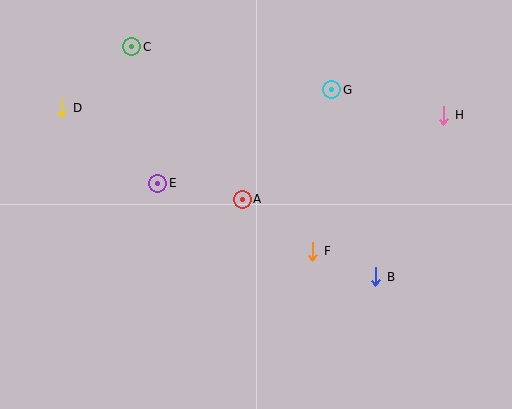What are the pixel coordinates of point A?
Point A is at (242, 199).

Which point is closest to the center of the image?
Point A at (242, 199) is closest to the center.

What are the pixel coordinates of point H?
Point H is at (444, 115).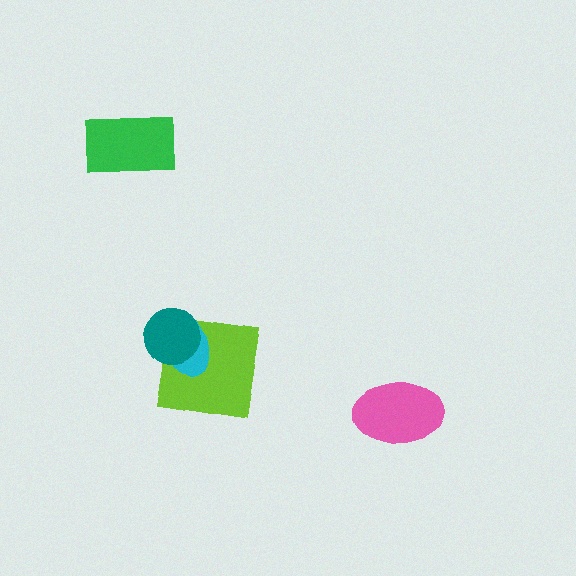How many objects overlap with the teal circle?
2 objects overlap with the teal circle.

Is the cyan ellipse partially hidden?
Yes, it is partially covered by another shape.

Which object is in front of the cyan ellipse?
The teal circle is in front of the cyan ellipse.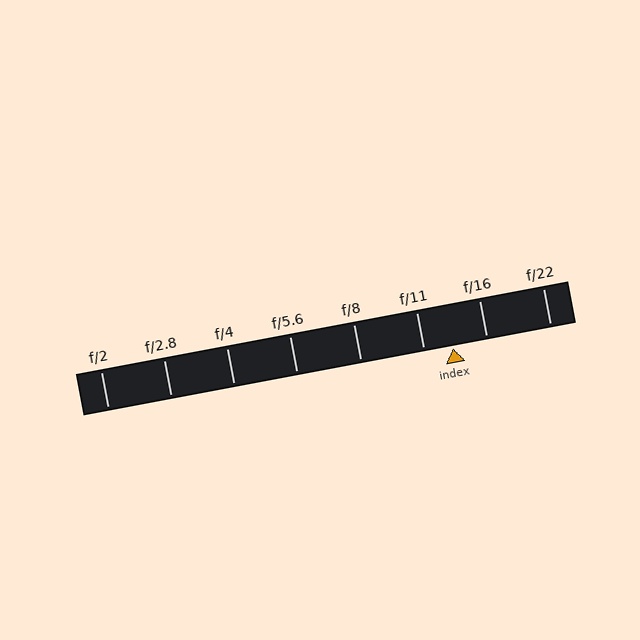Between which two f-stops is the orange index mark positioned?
The index mark is between f/11 and f/16.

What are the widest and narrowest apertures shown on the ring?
The widest aperture shown is f/2 and the narrowest is f/22.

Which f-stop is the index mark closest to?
The index mark is closest to f/11.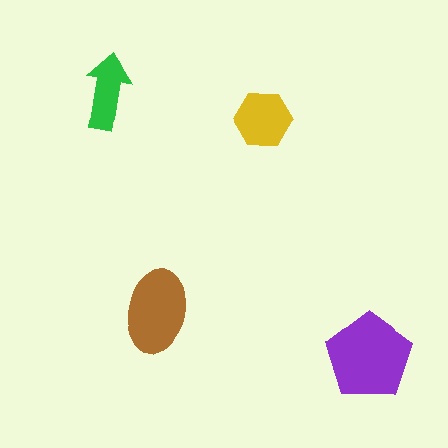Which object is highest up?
The green arrow is topmost.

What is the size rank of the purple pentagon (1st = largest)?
1st.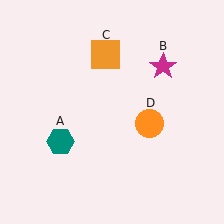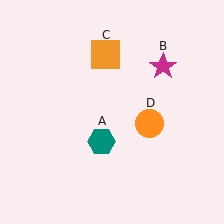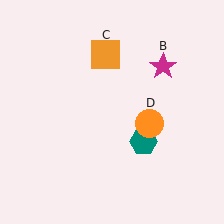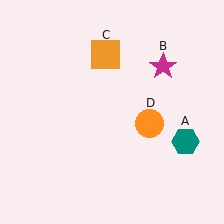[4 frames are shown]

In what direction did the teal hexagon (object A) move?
The teal hexagon (object A) moved right.